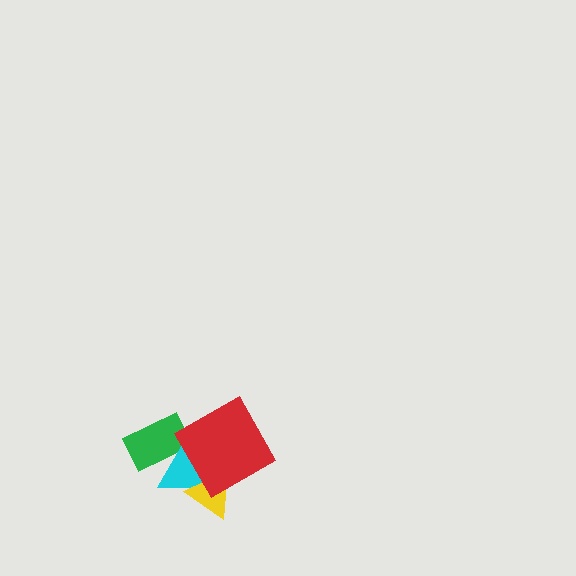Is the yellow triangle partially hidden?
Yes, it is partially covered by another shape.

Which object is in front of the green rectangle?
The cyan triangle is in front of the green rectangle.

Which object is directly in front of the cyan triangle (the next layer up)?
The yellow triangle is directly in front of the cyan triangle.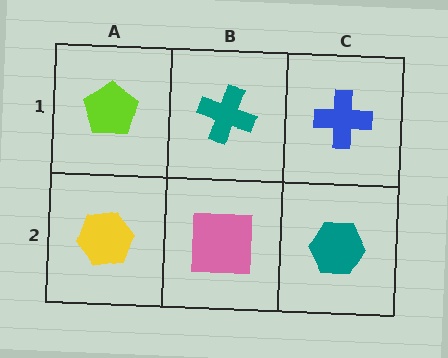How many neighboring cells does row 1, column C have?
2.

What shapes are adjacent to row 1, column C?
A teal hexagon (row 2, column C), a teal cross (row 1, column B).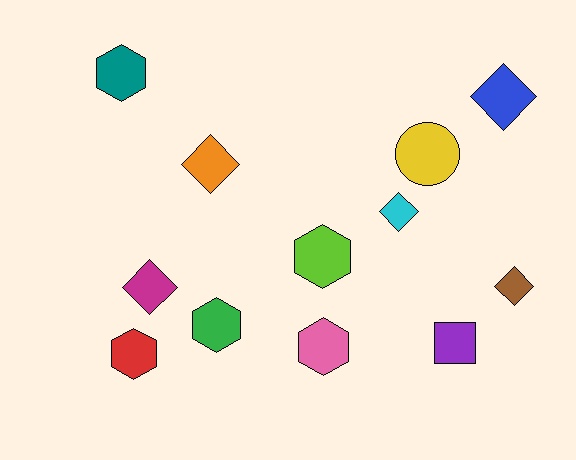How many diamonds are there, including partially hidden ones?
There are 5 diamonds.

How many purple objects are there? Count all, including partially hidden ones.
There is 1 purple object.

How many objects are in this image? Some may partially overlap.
There are 12 objects.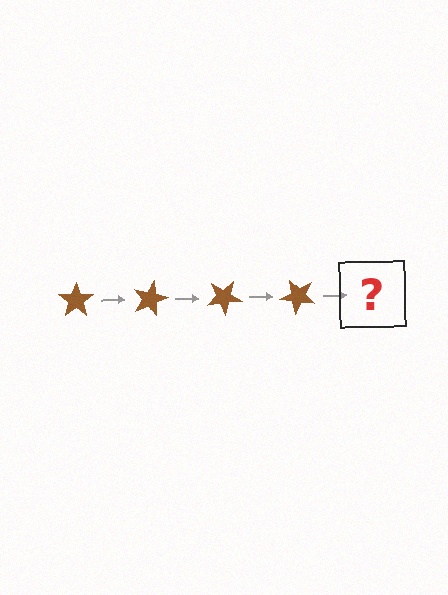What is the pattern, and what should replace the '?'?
The pattern is that the star rotates 15 degrees each step. The '?' should be a brown star rotated 60 degrees.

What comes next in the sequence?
The next element should be a brown star rotated 60 degrees.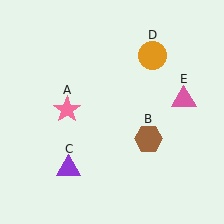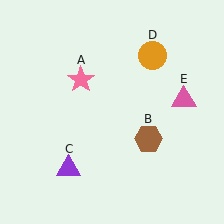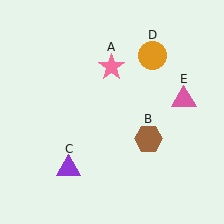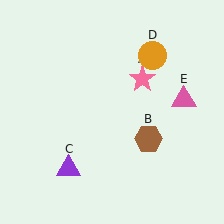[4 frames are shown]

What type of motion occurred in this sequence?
The pink star (object A) rotated clockwise around the center of the scene.